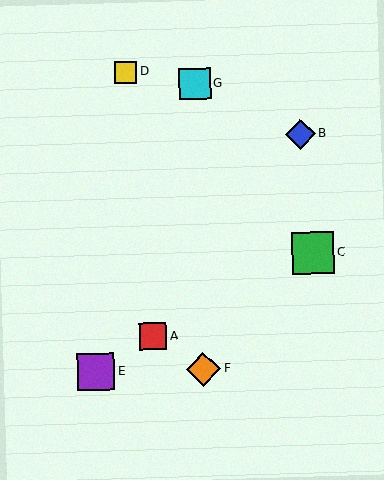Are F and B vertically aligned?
No, F is at x≈203 and B is at x≈300.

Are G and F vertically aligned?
Yes, both are at x≈195.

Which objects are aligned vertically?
Objects F, G are aligned vertically.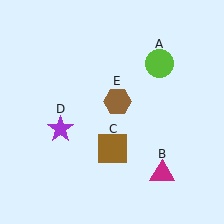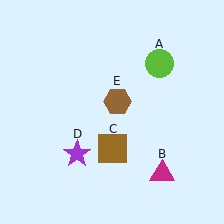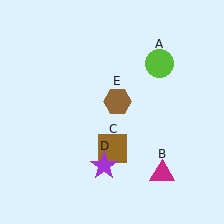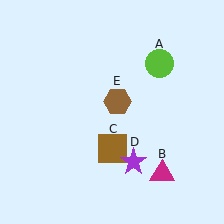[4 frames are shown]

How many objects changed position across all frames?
1 object changed position: purple star (object D).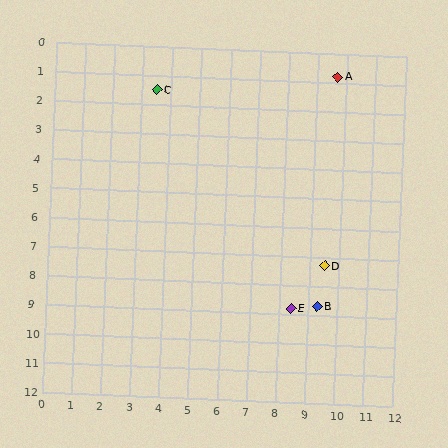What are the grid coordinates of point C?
Point C is at approximately (3.5, 1.5).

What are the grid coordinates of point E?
Point E is at approximately (8.4, 8.8).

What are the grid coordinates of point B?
Point B is at approximately (9.3, 8.7).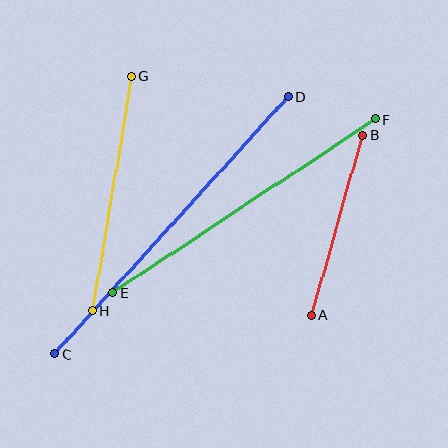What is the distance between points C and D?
The distance is approximately 348 pixels.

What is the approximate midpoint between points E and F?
The midpoint is at approximately (244, 206) pixels.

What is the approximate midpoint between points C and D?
The midpoint is at approximately (171, 225) pixels.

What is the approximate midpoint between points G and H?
The midpoint is at approximately (112, 193) pixels.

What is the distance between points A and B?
The distance is approximately 187 pixels.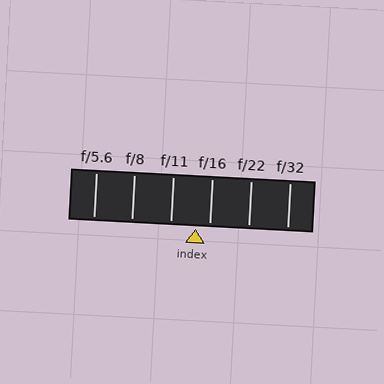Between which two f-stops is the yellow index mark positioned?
The index mark is between f/11 and f/16.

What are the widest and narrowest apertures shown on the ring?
The widest aperture shown is f/5.6 and the narrowest is f/32.